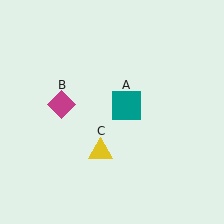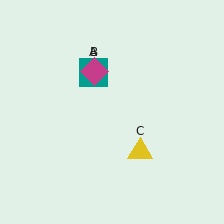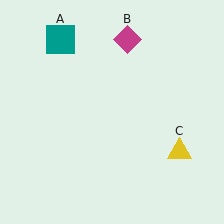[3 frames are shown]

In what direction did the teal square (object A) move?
The teal square (object A) moved up and to the left.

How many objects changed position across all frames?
3 objects changed position: teal square (object A), magenta diamond (object B), yellow triangle (object C).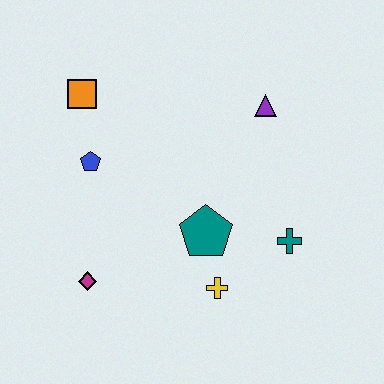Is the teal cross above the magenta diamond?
Yes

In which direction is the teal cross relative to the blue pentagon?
The teal cross is to the right of the blue pentagon.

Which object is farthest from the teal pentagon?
The orange square is farthest from the teal pentagon.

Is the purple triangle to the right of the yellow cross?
Yes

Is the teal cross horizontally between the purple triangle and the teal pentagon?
No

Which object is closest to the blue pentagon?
The orange square is closest to the blue pentagon.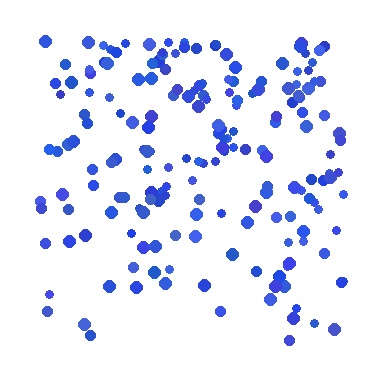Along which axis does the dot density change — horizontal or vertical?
Vertical.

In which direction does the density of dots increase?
From bottom to top, with the top side densest.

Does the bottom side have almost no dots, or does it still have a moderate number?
Still a moderate number, just noticeably fewer than the top.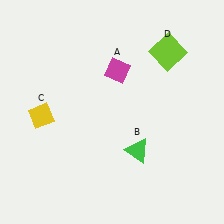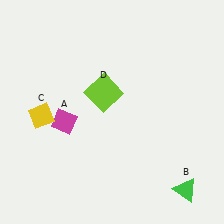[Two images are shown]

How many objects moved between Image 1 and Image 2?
3 objects moved between the two images.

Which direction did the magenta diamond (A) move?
The magenta diamond (A) moved left.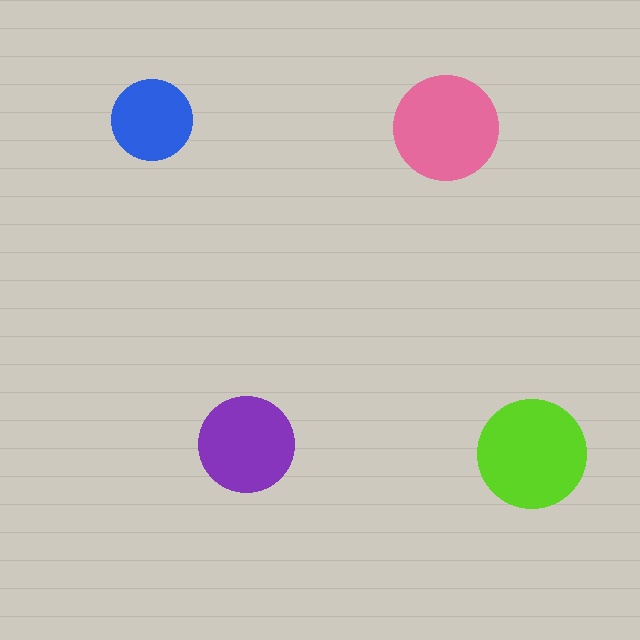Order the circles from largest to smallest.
the lime one, the pink one, the purple one, the blue one.